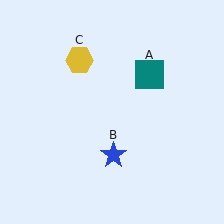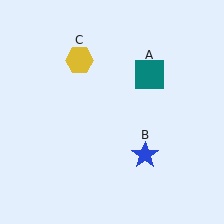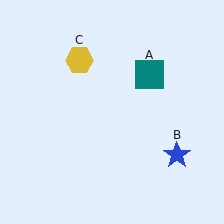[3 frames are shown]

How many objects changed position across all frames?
1 object changed position: blue star (object B).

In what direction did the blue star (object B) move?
The blue star (object B) moved right.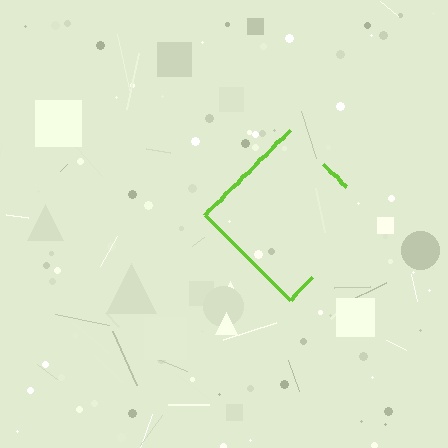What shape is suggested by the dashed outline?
The dashed outline suggests a diamond.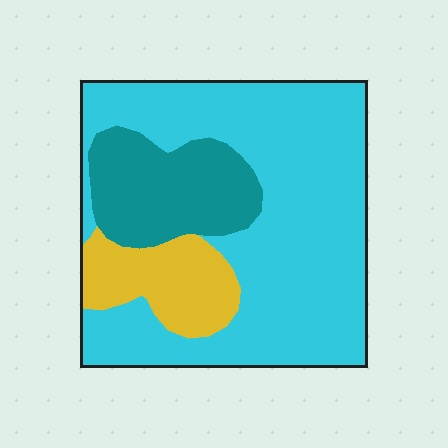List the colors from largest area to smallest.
From largest to smallest: cyan, teal, yellow.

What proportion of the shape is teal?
Teal takes up about one fifth (1/5) of the shape.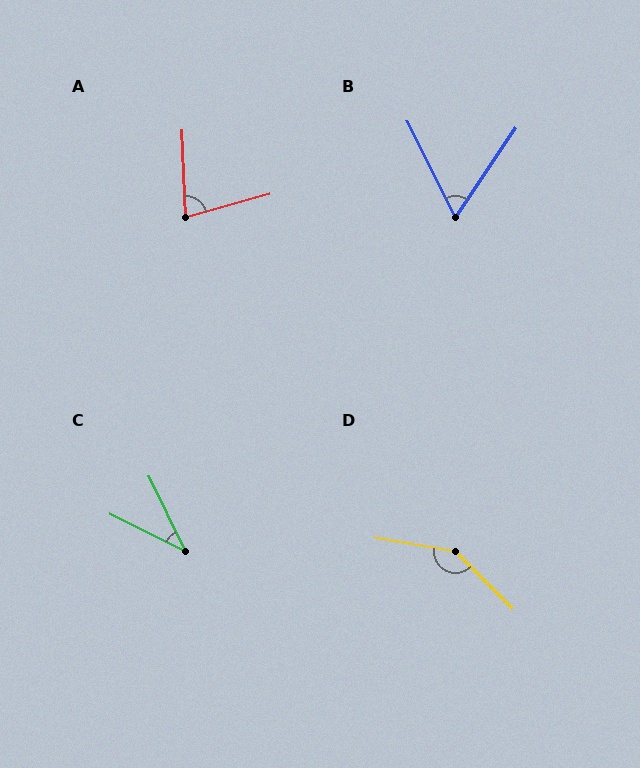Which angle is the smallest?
C, at approximately 38 degrees.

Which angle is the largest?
D, at approximately 144 degrees.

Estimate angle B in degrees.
Approximately 61 degrees.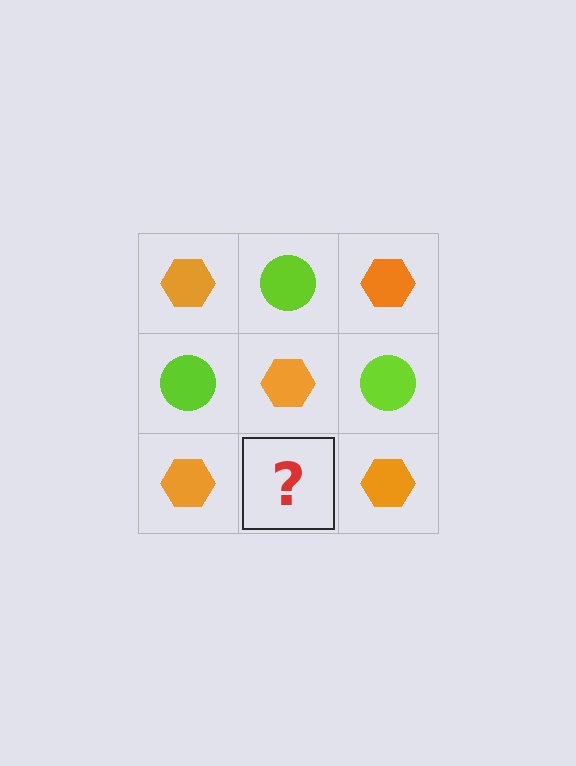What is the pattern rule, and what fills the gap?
The rule is that it alternates orange hexagon and lime circle in a checkerboard pattern. The gap should be filled with a lime circle.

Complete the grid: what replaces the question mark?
The question mark should be replaced with a lime circle.